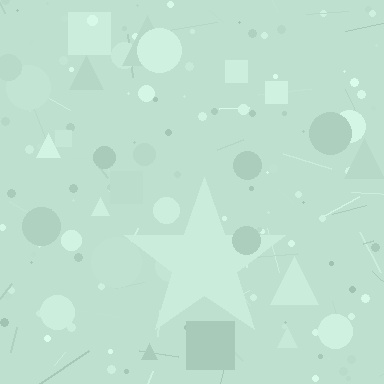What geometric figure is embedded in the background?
A star is embedded in the background.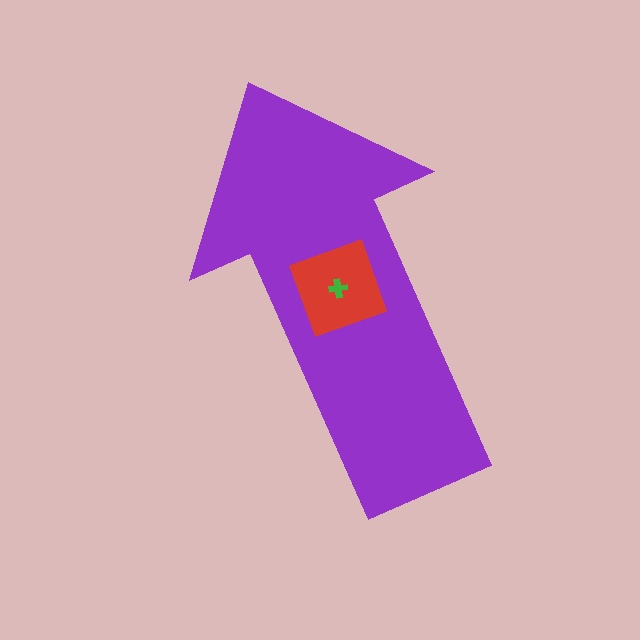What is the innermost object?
The green cross.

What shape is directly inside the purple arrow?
The red square.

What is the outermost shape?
The purple arrow.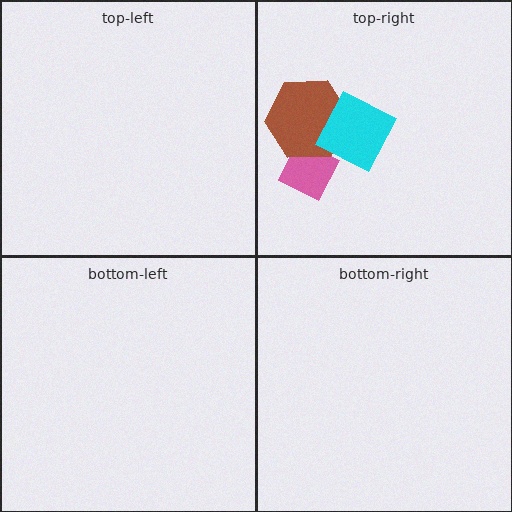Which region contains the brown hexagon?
The top-right region.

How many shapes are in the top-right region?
3.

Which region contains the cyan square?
The top-right region.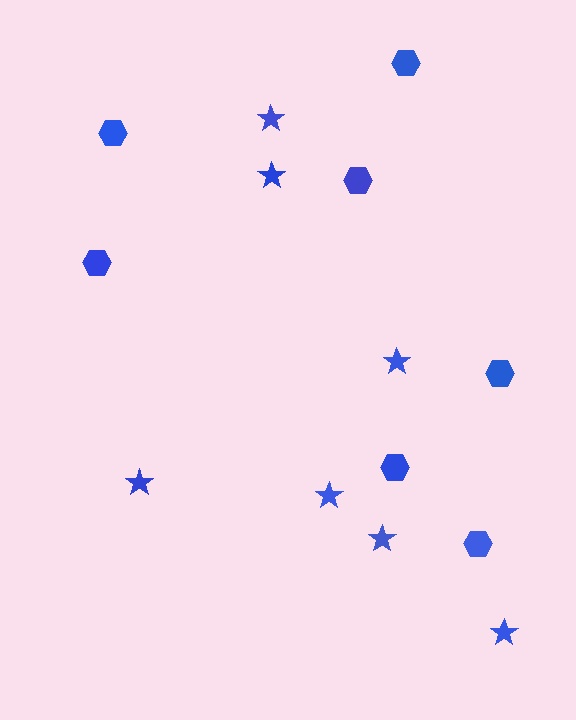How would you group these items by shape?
There are 2 groups: one group of hexagons (7) and one group of stars (7).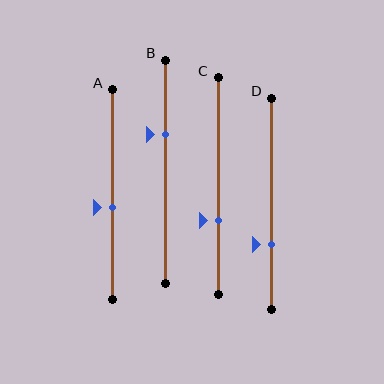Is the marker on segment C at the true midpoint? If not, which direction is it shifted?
No, the marker on segment C is shifted downward by about 16% of the segment length.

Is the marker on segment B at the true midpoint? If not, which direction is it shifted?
No, the marker on segment B is shifted upward by about 17% of the segment length.